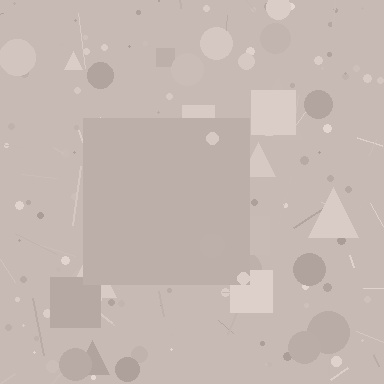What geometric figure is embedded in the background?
A square is embedded in the background.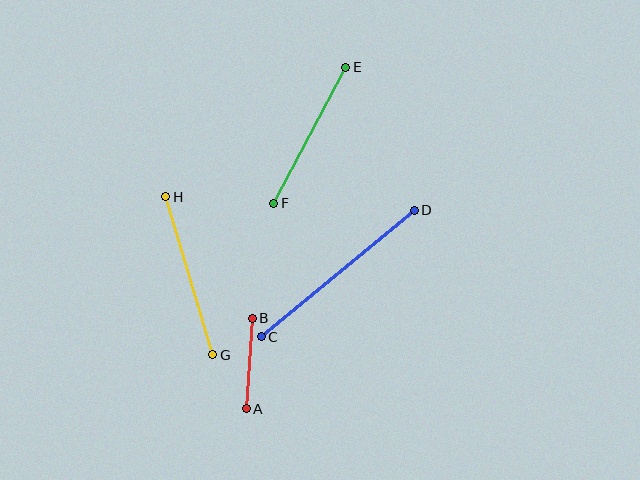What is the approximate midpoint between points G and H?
The midpoint is at approximately (189, 276) pixels.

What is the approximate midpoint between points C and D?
The midpoint is at approximately (338, 274) pixels.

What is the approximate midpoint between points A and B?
The midpoint is at approximately (249, 363) pixels.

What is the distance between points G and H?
The distance is approximately 165 pixels.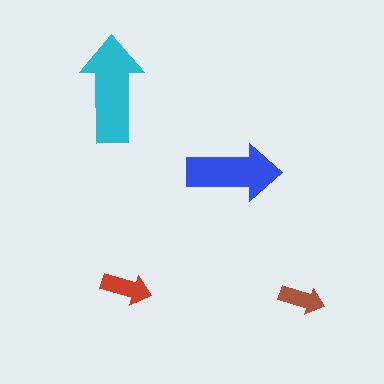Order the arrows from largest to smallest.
the cyan one, the blue one, the red one, the brown one.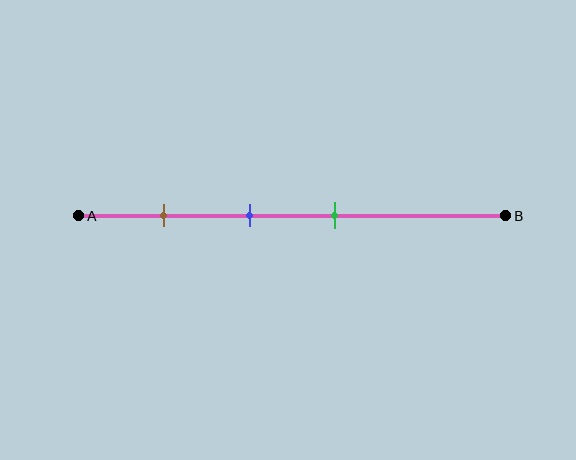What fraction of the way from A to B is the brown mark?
The brown mark is approximately 20% (0.2) of the way from A to B.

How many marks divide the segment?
There are 3 marks dividing the segment.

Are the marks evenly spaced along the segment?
Yes, the marks are approximately evenly spaced.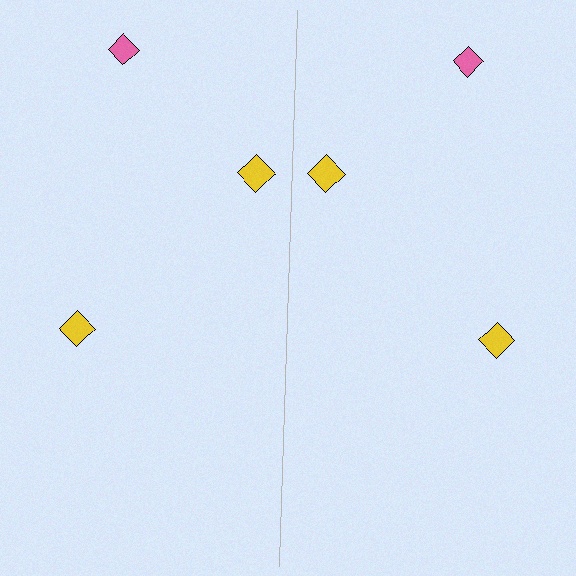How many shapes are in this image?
There are 6 shapes in this image.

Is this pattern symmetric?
Yes, this pattern has bilateral (reflection) symmetry.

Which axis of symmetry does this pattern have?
The pattern has a vertical axis of symmetry running through the center of the image.